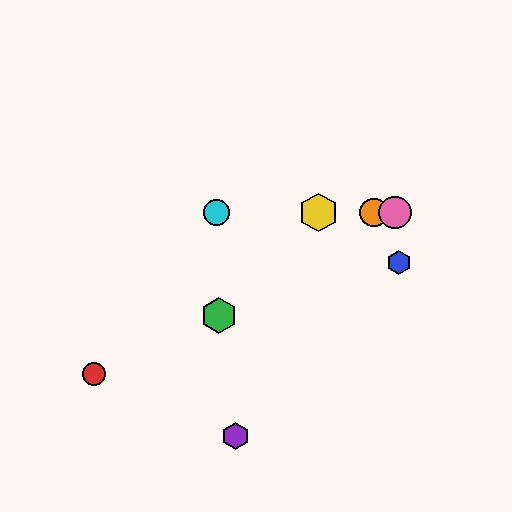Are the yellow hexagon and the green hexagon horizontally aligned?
No, the yellow hexagon is at y≈213 and the green hexagon is at y≈315.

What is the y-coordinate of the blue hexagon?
The blue hexagon is at y≈262.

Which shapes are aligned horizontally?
The yellow hexagon, the orange circle, the cyan circle, the pink circle are aligned horizontally.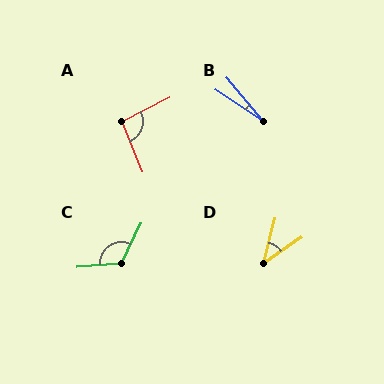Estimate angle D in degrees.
Approximately 41 degrees.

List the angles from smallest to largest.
B (17°), D (41°), A (94°), C (120°).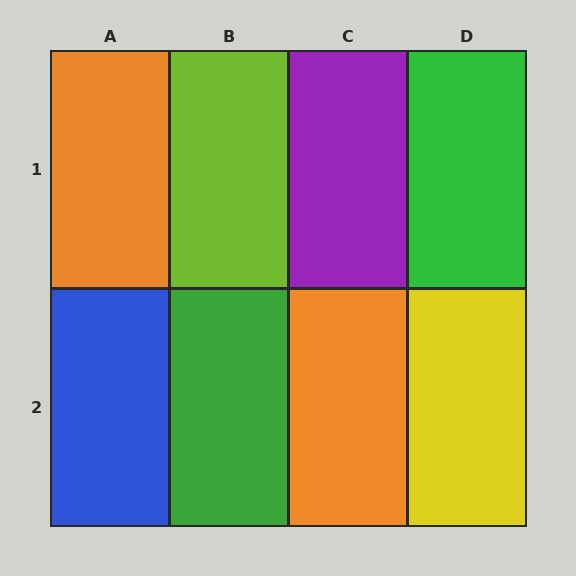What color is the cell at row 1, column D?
Green.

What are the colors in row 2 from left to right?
Blue, green, orange, yellow.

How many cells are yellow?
1 cell is yellow.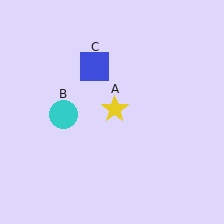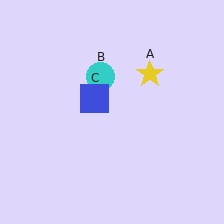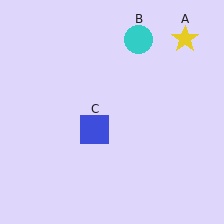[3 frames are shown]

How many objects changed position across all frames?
3 objects changed position: yellow star (object A), cyan circle (object B), blue square (object C).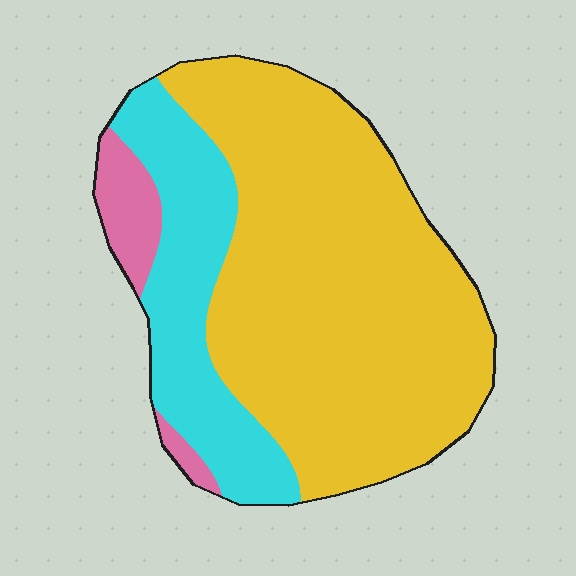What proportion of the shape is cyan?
Cyan covers about 25% of the shape.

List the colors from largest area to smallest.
From largest to smallest: yellow, cyan, pink.